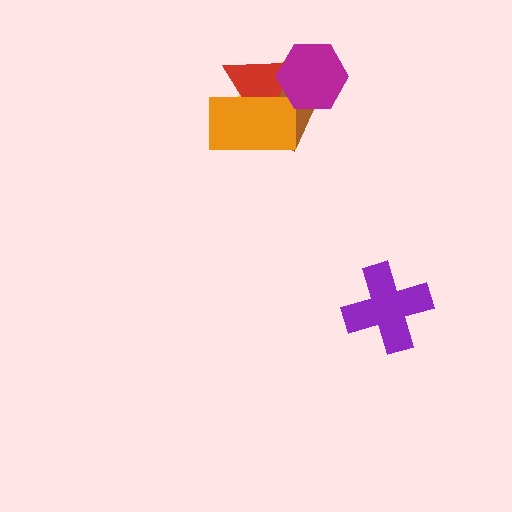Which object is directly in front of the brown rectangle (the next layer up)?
The red triangle is directly in front of the brown rectangle.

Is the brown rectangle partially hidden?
Yes, it is partially covered by another shape.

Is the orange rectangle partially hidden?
No, no other shape covers it.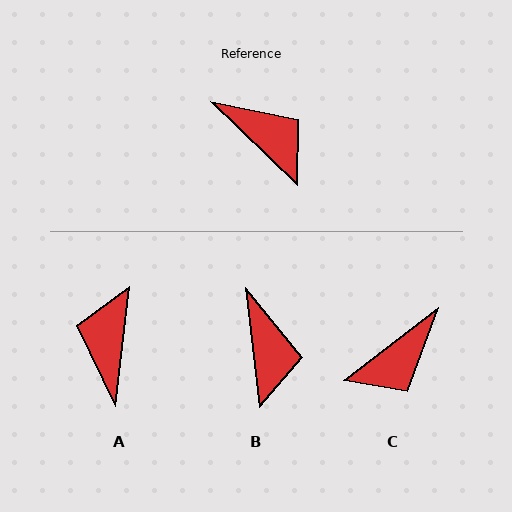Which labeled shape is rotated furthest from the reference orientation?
A, about 128 degrees away.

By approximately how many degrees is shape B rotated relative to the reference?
Approximately 39 degrees clockwise.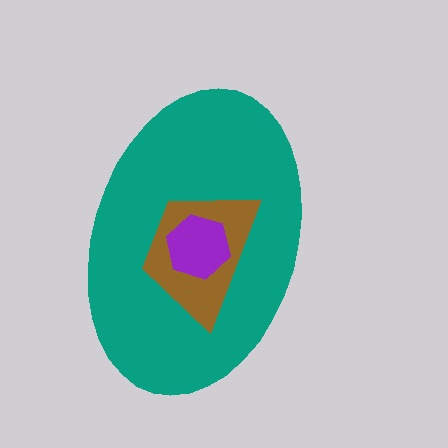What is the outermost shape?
The teal ellipse.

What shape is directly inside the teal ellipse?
The brown trapezoid.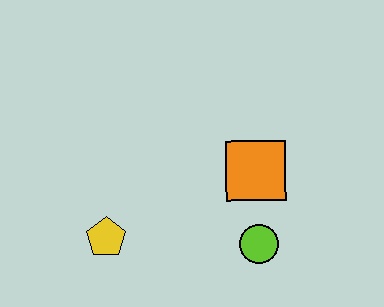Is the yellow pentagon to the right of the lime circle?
No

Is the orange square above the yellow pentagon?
Yes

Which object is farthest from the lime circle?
The yellow pentagon is farthest from the lime circle.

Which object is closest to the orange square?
The lime circle is closest to the orange square.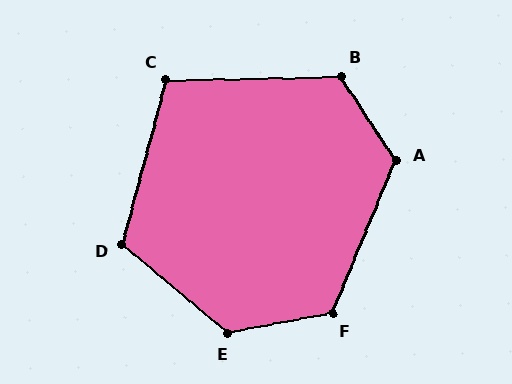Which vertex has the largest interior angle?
E, at approximately 129 degrees.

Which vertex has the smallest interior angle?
C, at approximately 106 degrees.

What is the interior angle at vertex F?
Approximately 123 degrees (obtuse).